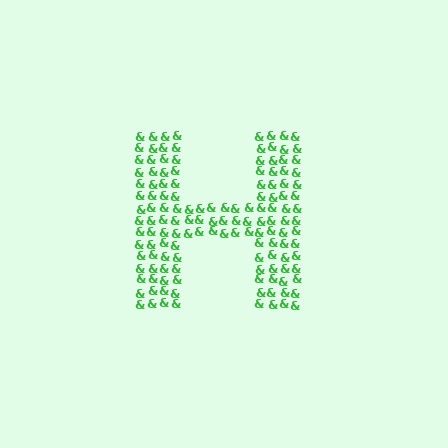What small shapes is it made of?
It is made of small ampersands.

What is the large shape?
The large shape is the letter H.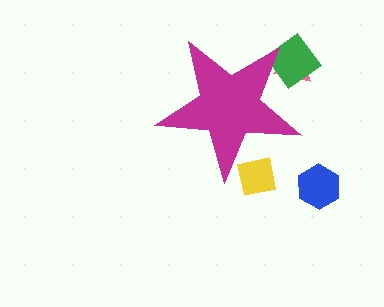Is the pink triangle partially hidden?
Yes, the pink triangle is partially hidden behind the magenta star.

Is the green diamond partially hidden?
Yes, the green diamond is partially hidden behind the magenta star.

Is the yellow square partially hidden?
Yes, the yellow square is partially hidden behind the magenta star.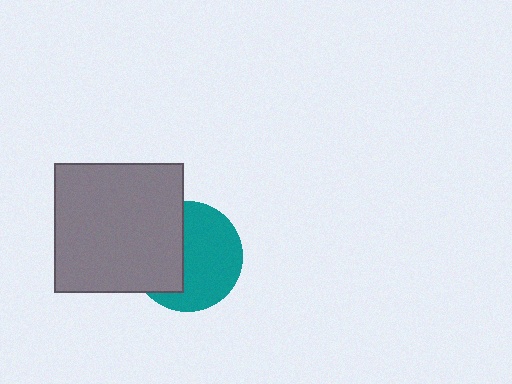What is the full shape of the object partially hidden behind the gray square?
The partially hidden object is a teal circle.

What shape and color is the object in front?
The object in front is a gray square.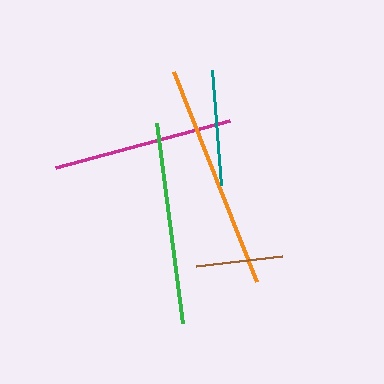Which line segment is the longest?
The orange line is the longest at approximately 226 pixels.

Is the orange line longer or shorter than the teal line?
The orange line is longer than the teal line.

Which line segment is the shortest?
The brown line is the shortest at approximately 87 pixels.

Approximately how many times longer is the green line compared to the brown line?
The green line is approximately 2.3 times the length of the brown line.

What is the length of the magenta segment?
The magenta segment is approximately 180 pixels long.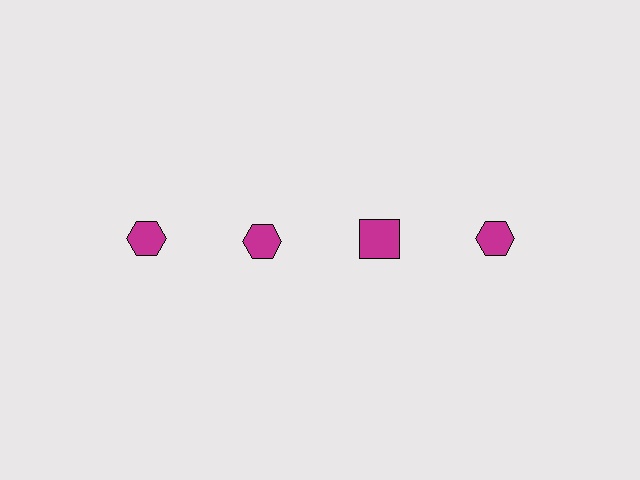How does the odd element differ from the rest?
It has a different shape: square instead of hexagon.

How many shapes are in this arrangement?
There are 4 shapes arranged in a grid pattern.